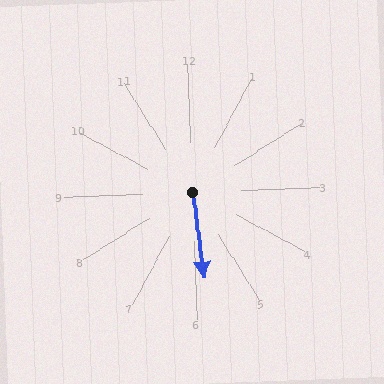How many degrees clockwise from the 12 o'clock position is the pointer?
Approximately 174 degrees.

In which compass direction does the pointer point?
South.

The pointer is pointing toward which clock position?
Roughly 6 o'clock.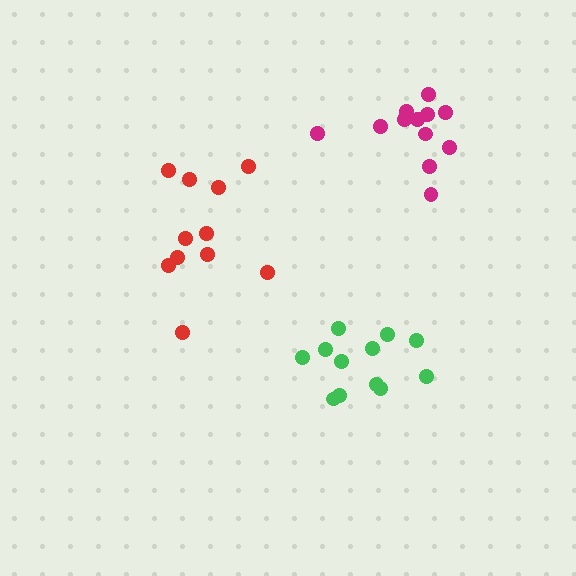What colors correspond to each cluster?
The clusters are colored: red, green, magenta.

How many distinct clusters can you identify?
There are 3 distinct clusters.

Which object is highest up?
The magenta cluster is topmost.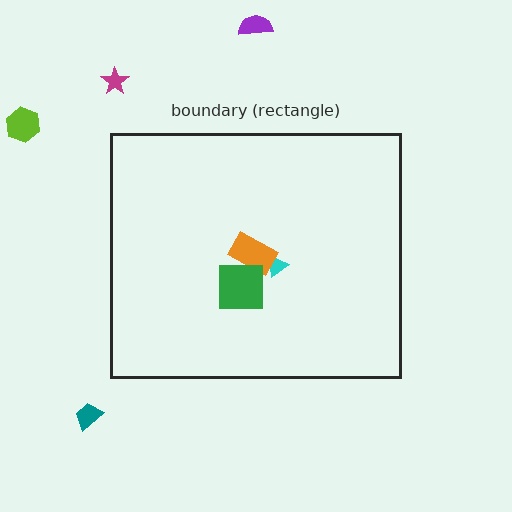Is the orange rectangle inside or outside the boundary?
Inside.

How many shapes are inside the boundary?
3 inside, 4 outside.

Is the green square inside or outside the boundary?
Inside.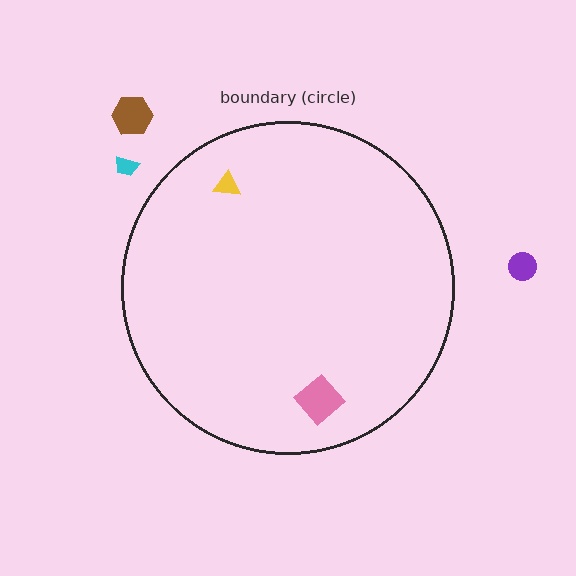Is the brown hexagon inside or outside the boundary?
Outside.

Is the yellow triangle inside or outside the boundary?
Inside.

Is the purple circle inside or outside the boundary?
Outside.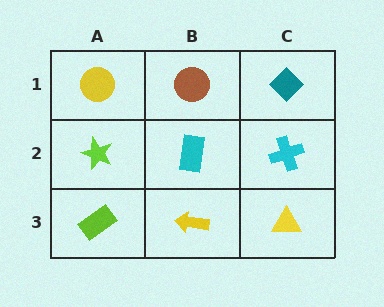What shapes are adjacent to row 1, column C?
A cyan cross (row 2, column C), a brown circle (row 1, column B).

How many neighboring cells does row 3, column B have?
3.